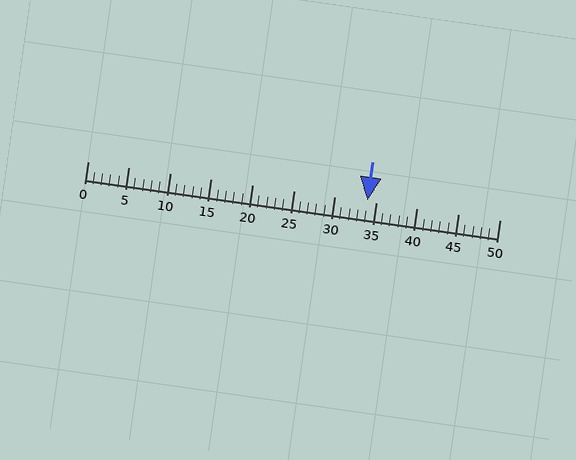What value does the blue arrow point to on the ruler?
The blue arrow points to approximately 34.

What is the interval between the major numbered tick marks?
The major tick marks are spaced 5 units apart.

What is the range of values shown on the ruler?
The ruler shows values from 0 to 50.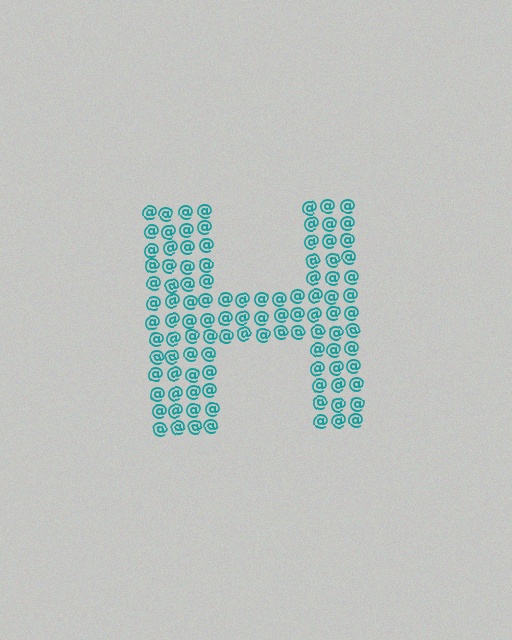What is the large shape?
The large shape is the letter H.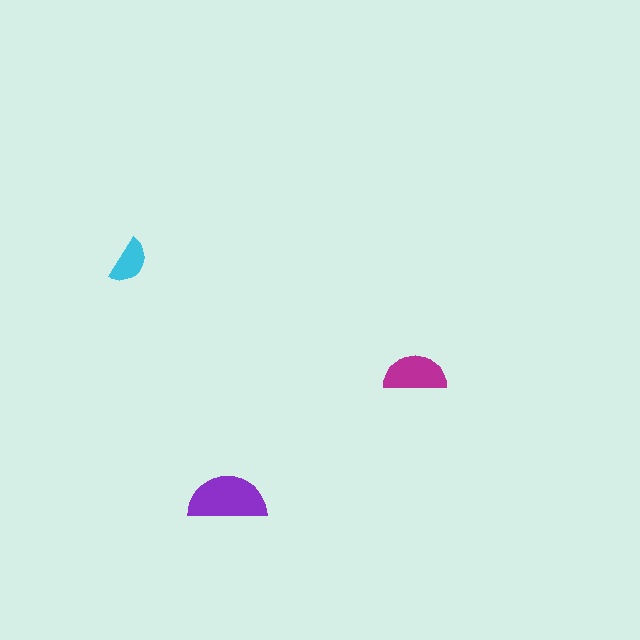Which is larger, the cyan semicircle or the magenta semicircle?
The magenta one.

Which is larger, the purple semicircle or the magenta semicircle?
The purple one.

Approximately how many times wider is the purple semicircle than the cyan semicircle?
About 1.5 times wider.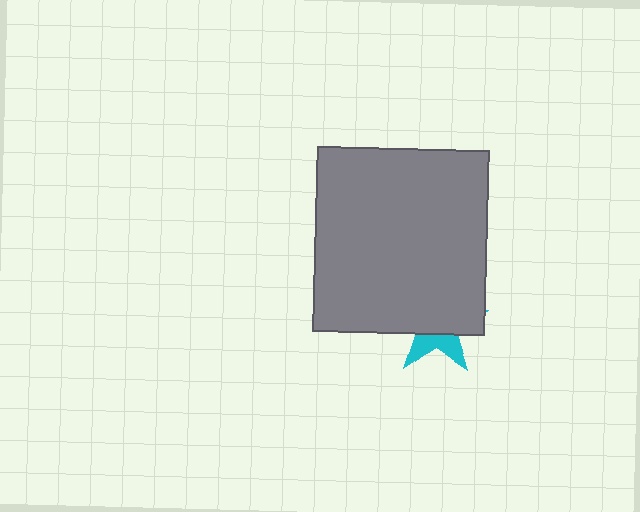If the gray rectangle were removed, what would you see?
You would see the complete cyan star.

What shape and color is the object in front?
The object in front is a gray rectangle.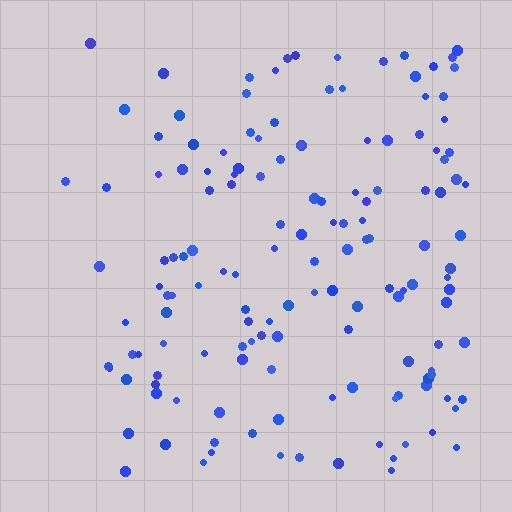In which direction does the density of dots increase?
From left to right, with the right side densest.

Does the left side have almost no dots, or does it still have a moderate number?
Still a moderate number, just noticeably fewer than the right.